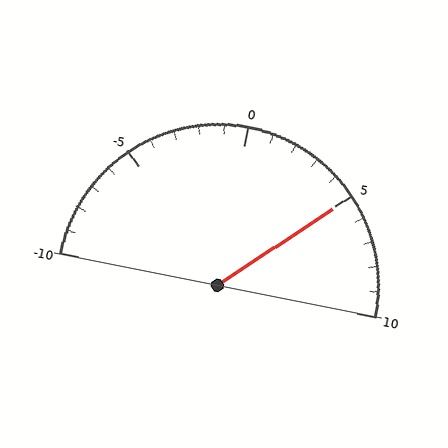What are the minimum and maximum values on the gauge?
The gauge ranges from -10 to 10.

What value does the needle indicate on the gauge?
The needle indicates approximately 5.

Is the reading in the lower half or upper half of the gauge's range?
The reading is in the upper half of the range (-10 to 10).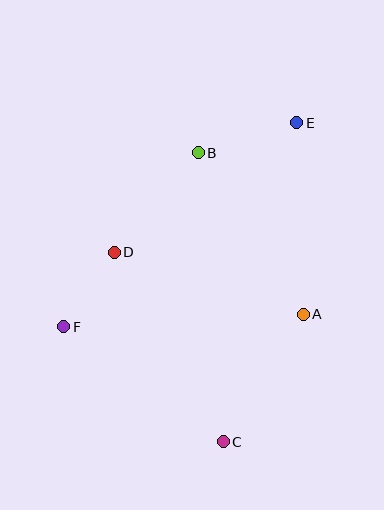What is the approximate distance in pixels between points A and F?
The distance between A and F is approximately 240 pixels.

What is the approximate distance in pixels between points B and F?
The distance between B and F is approximately 220 pixels.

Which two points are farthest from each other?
Points C and E are farthest from each other.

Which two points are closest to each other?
Points D and F are closest to each other.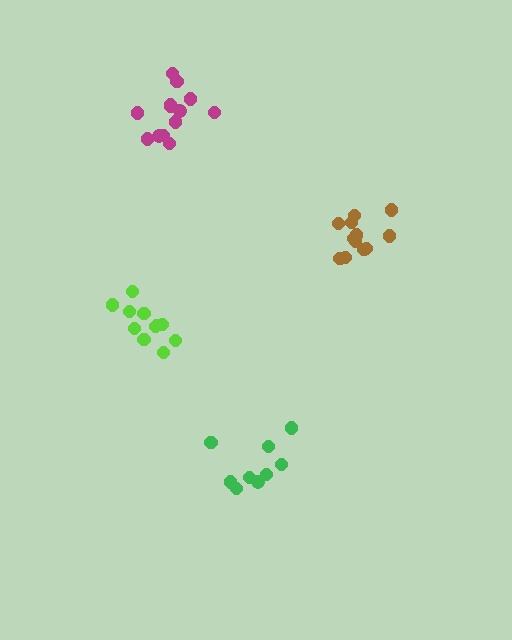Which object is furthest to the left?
The lime cluster is leftmost.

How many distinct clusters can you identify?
There are 4 distinct clusters.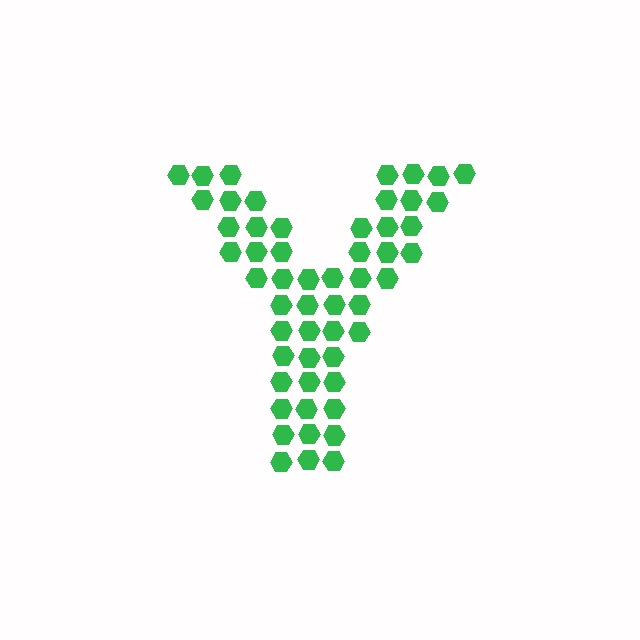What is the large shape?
The large shape is the letter Y.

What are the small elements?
The small elements are hexagons.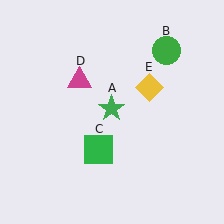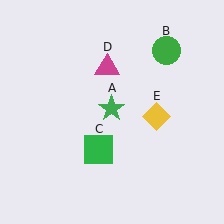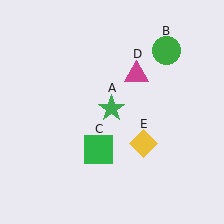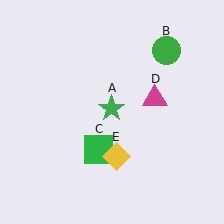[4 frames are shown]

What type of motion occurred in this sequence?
The magenta triangle (object D), yellow diamond (object E) rotated clockwise around the center of the scene.